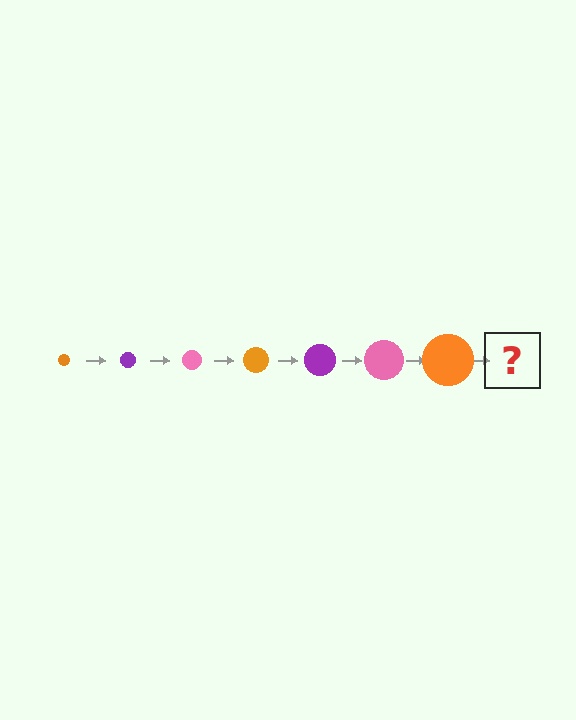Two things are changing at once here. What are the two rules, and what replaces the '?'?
The two rules are that the circle grows larger each step and the color cycles through orange, purple, and pink. The '?' should be a purple circle, larger than the previous one.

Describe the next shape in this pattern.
It should be a purple circle, larger than the previous one.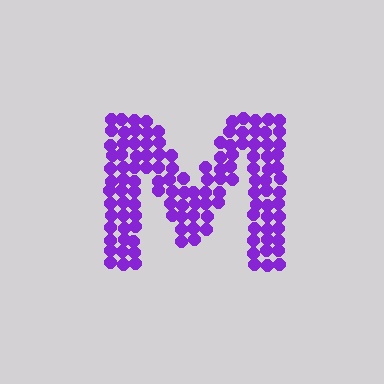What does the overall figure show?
The overall figure shows the letter M.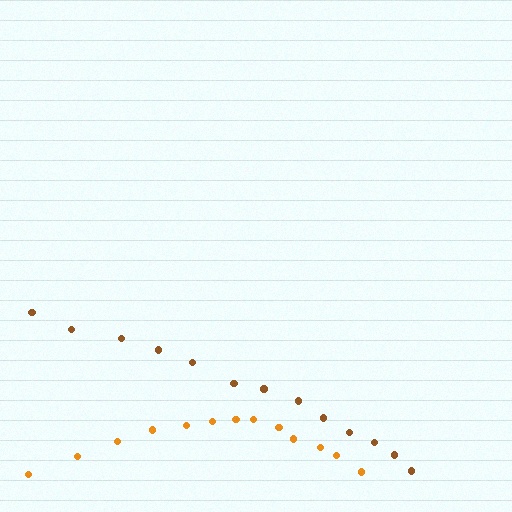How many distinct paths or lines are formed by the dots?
There are 2 distinct paths.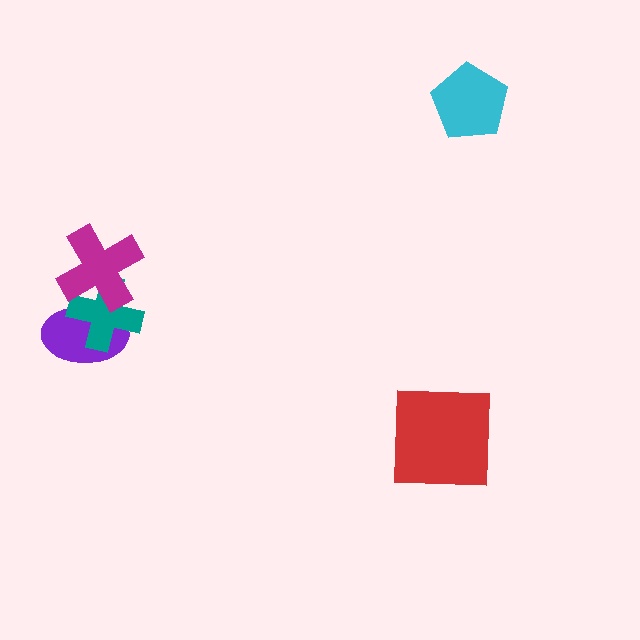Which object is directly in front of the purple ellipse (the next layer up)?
The teal cross is directly in front of the purple ellipse.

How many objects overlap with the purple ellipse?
2 objects overlap with the purple ellipse.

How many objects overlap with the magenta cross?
2 objects overlap with the magenta cross.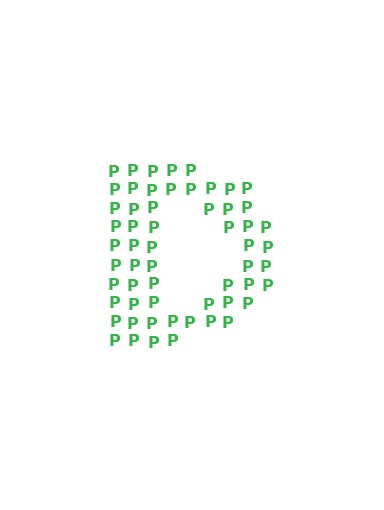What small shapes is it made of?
It is made of small letter P's.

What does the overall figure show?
The overall figure shows the letter D.